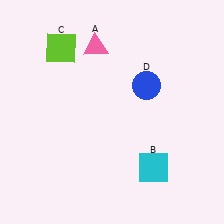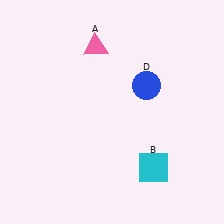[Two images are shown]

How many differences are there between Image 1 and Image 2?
There is 1 difference between the two images.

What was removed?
The lime square (C) was removed in Image 2.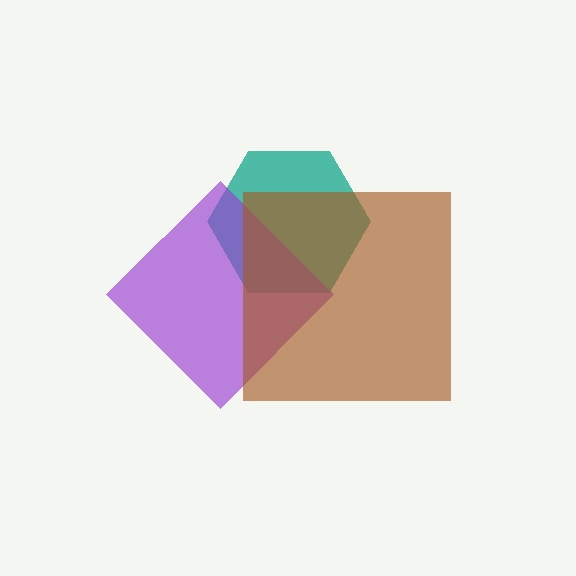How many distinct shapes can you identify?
There are 3 distinct shapes: a teal hexagon, a purple diamond, a brown square.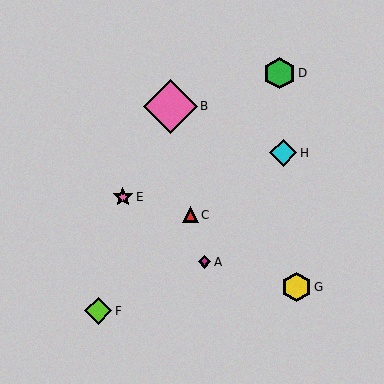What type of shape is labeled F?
Shape F is a lime diamond.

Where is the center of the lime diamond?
The center of the lime diamond is at (98, 311).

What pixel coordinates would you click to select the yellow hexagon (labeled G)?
Click at (297, 287) to select the yellow hexagon G.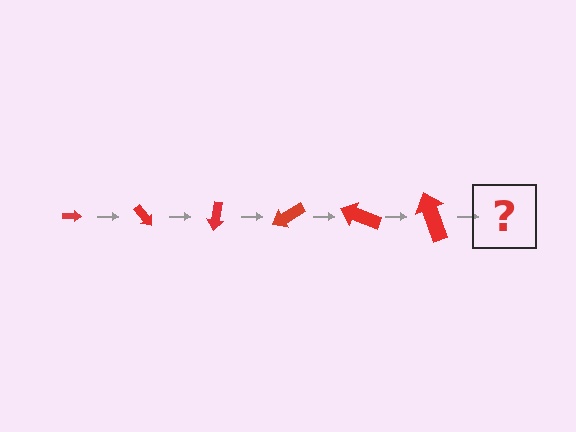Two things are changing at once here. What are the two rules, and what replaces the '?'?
The two rules are that the arrow grows larger each step and it rotates 50 degrees each step. The '?' should be an arrow, larger than the previous one and rotated 300 degrees from the start.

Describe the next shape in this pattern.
It should be an arrow, larger than the previous one and rotated 300 degrees from the start.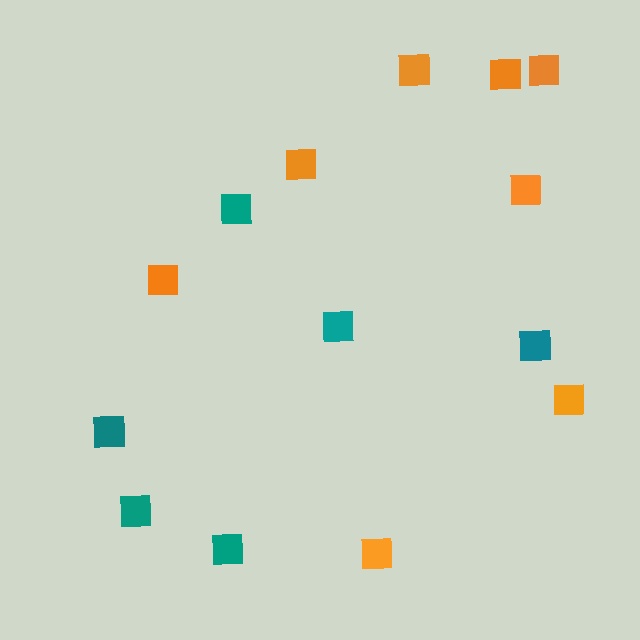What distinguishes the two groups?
There are 2 groups: one group of orange squares (8) and one group of teal squares (6).